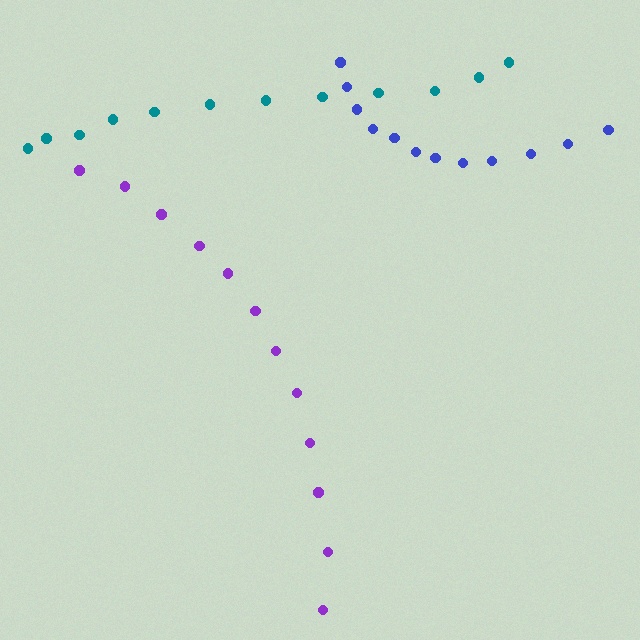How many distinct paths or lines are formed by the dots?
There are 3 distinct paths.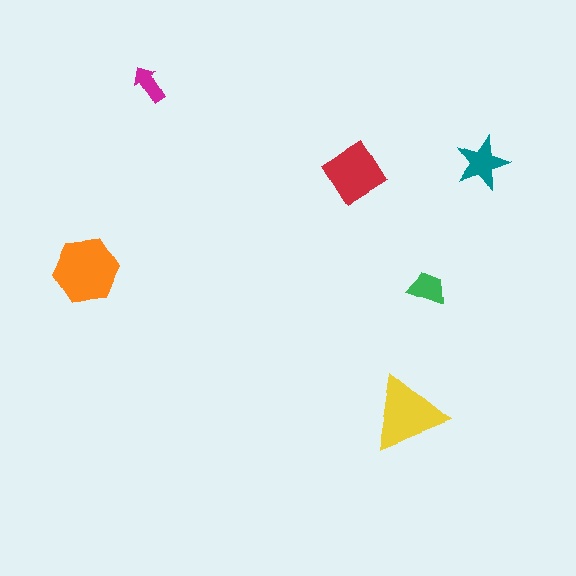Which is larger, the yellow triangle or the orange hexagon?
The orange hexagon.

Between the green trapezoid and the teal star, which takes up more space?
The teal star.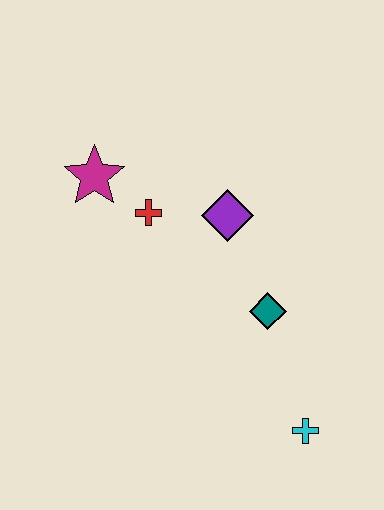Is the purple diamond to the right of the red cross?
Yes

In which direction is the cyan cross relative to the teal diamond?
The cyan cross is below the teal diamond.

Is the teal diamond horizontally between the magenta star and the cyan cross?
Yes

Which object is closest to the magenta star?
The red cross is closest to the magenta star.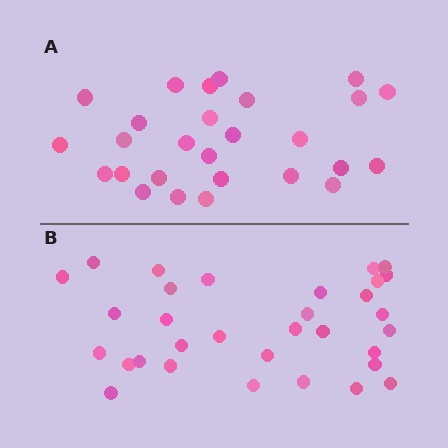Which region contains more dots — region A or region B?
Region B (the bottom region) has more dots.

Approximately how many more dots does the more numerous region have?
Region B has about 5 more dots than region A.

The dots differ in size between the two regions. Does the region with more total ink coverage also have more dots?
No. Region A has more total ink coverage because its dots are larger, but region B actually contains more individual dots. Total area can be misleading — the number of items is what matters here.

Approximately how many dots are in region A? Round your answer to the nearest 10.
About 30 dots. (The exact count is 27, which rounds to 30.)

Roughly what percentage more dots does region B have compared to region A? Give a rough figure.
About 20% more.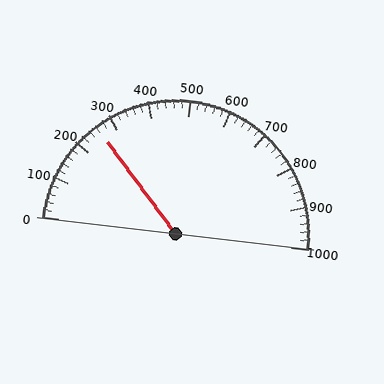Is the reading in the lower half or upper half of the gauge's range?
The reading is in the lower half of the range (0 to 1000).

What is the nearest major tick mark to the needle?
The nearest major tick mark is 300.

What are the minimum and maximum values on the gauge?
The gauge ranges from 0 to 1000.